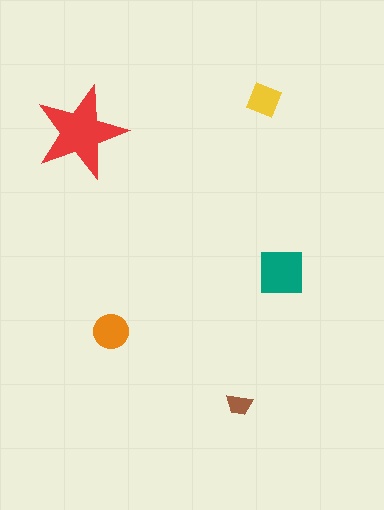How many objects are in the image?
There are 5 objects in the image.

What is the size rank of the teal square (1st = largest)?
2nd.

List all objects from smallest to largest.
The brown trapezoid, the yellow diamond, the orange circle, the teal square, the red star.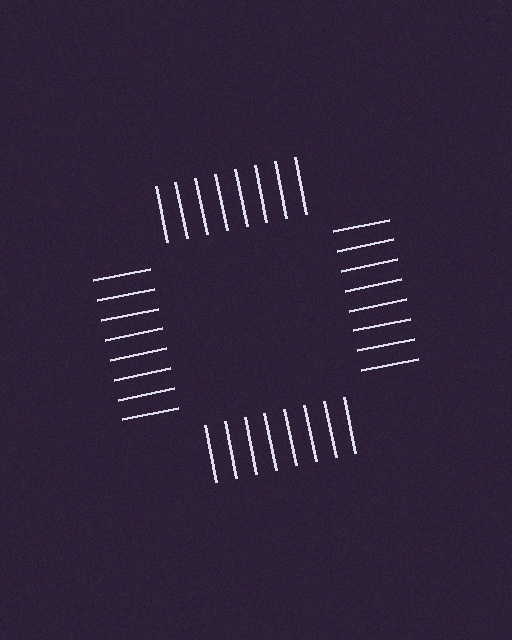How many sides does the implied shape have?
4 sides — the line-ends trace a square.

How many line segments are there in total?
32 — 8 along each of the 4 edges.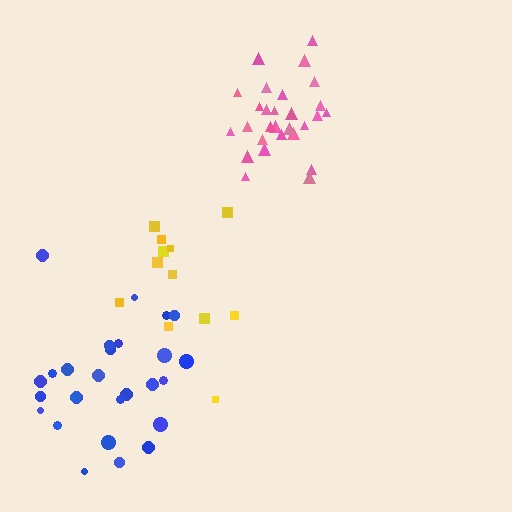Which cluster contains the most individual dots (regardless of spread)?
Pink (28).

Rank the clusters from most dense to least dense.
pink, blue, yellow.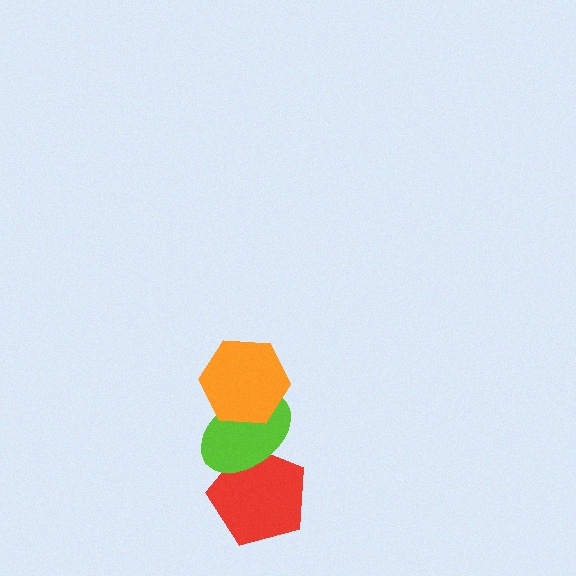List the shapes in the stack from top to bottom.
From top to bottom: the orange hexagon, the lime ellipse, the red pentagon.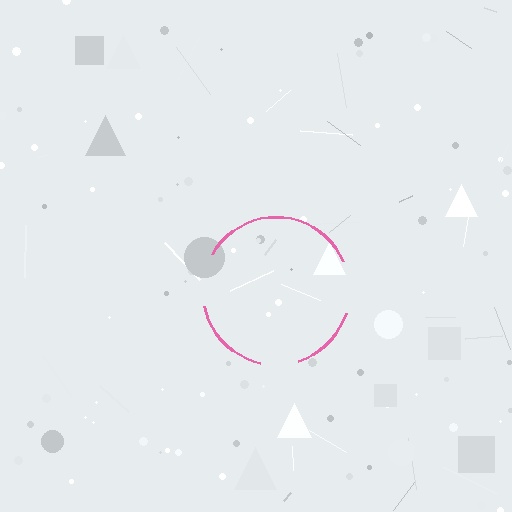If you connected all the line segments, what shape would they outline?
They would outline a circle.